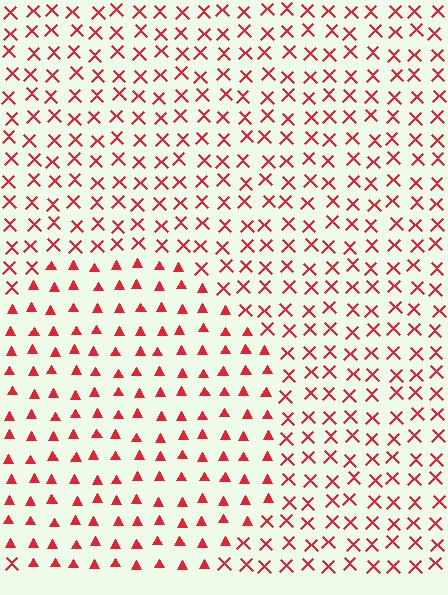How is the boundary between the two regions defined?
The boundary is defined by a change in element shape: triangles inside vs. X marks outside. All elements share the same color and spacing.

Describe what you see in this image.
The image is filled with small red elements arranged in a uniform grid. A circle-shaped region contains triangles, while the surrounding area contains X marks. The boundary is defined purely by the change in element shape.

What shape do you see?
I see a circle.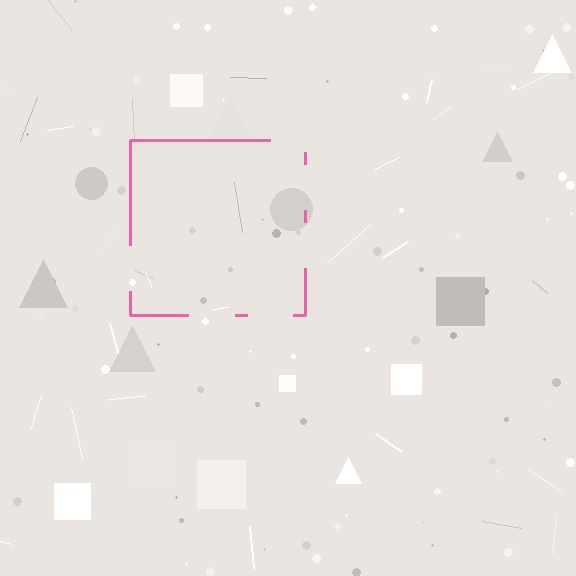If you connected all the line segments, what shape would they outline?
They would outline a square.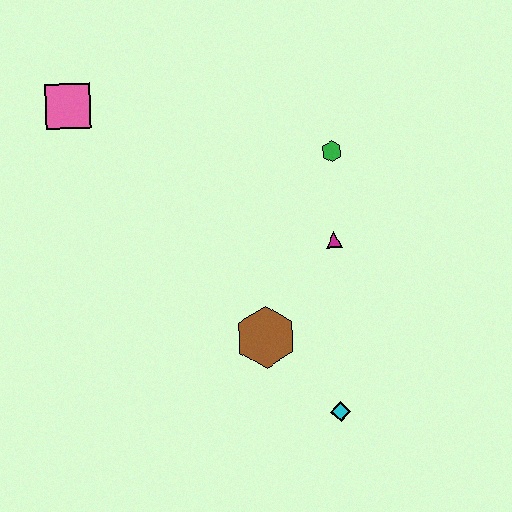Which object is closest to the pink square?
The green hexagon is closest to the pink square.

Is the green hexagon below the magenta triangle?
No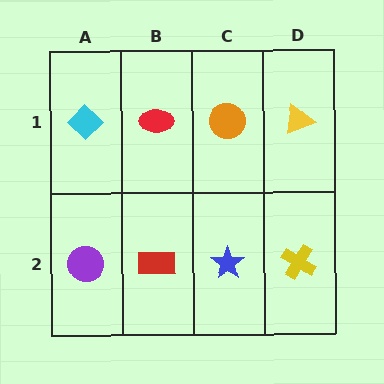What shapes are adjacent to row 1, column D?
A yellow cross (row 2, column D), an orange circle (row 1, column C).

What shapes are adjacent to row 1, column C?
A blue star (row 2, column C), a red ellipse (row 1, column B), a yellow triangle (row 1, column D).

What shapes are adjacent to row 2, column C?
An orange circle (row 1, column C), a red rectangle (row 2, column B), a yellow cross (row 2, column D).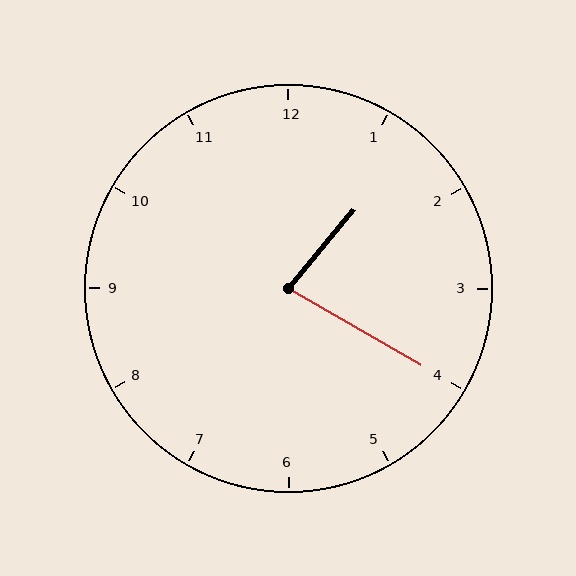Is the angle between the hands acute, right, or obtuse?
It is acute.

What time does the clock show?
1:20.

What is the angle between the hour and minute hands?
Approximately 80 degrees.